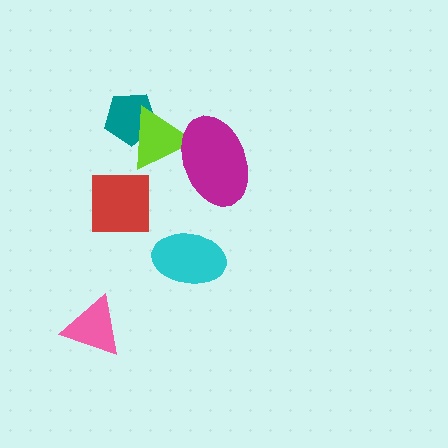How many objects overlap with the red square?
0 objects overlap with the red square.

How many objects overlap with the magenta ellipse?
1 object overlaps with the magenta ellipse.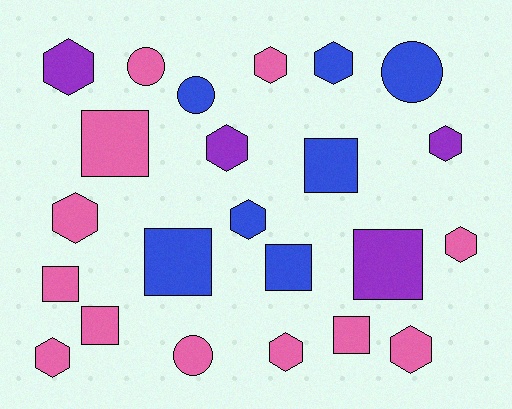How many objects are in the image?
There are 23 objects.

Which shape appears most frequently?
Hexagon, with 11 objects.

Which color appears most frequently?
Pink, with 12 objects.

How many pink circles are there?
There are 2 pink circles.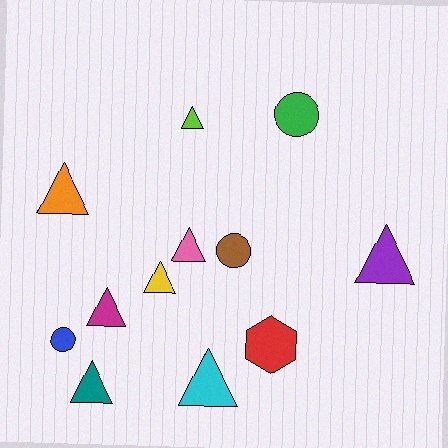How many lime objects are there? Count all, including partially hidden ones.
There is 1 lime object.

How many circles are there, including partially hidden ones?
There are 3 circles.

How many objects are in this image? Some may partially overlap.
There are 12 objects.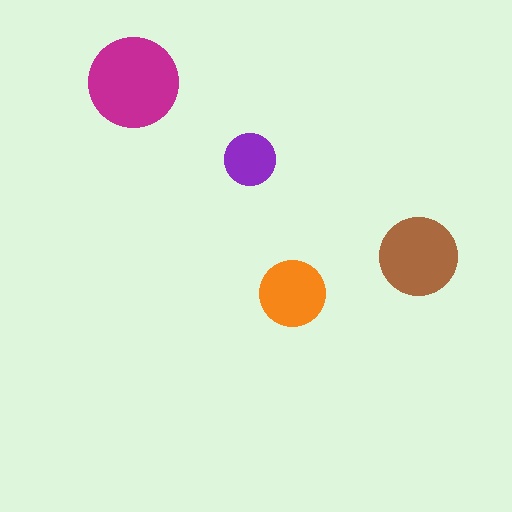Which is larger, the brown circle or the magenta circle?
The magenta one.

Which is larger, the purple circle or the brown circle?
The brown one.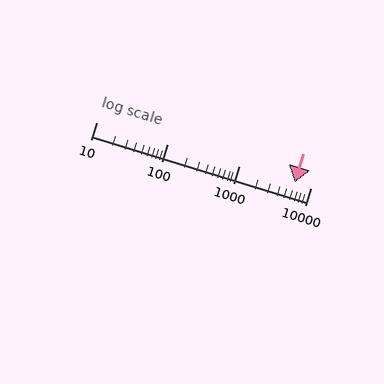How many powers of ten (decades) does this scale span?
The scale spans 3 decades, from 10 to 10000.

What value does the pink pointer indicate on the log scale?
The pointer indicates approximately 6000.